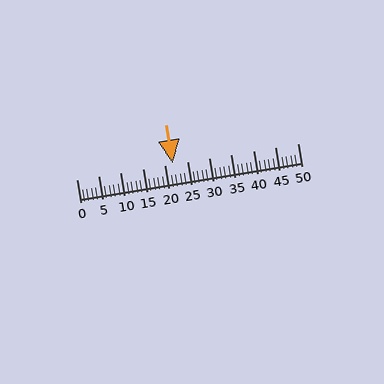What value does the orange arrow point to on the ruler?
The orange arrow points to approximately 22.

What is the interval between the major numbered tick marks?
The major tick marks are spaced 5 units apart.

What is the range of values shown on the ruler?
The ruler shows values from 0 to 50.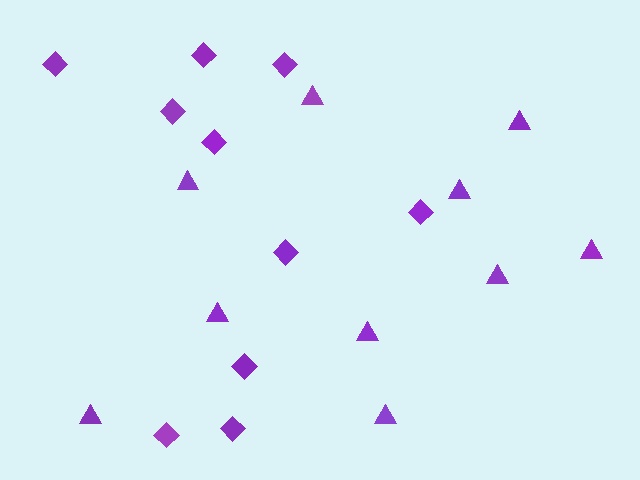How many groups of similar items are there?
There are 2 groups: one group of triangles (10) and one group of diamonds (10).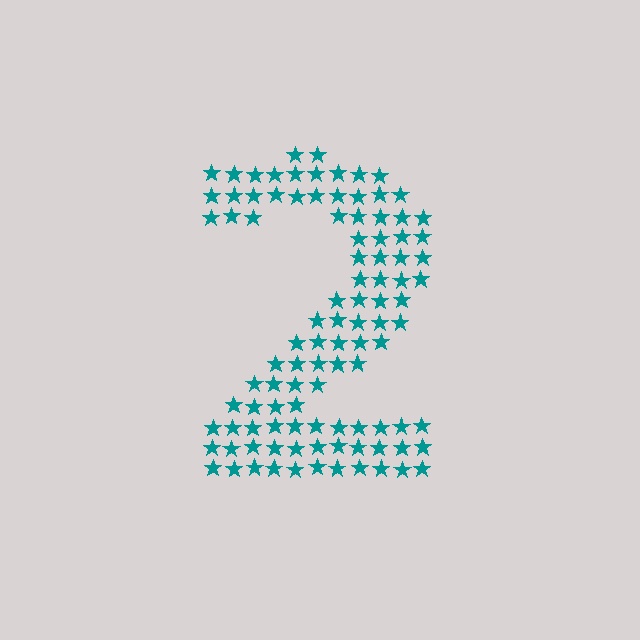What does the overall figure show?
The overall figure shows the digit 2.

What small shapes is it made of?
It is made of small stars.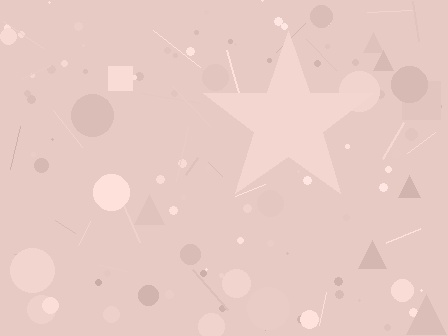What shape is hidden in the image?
A star is hidden in the image.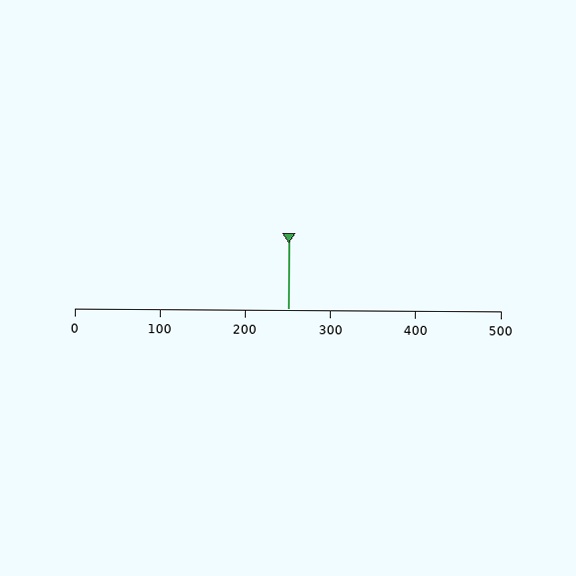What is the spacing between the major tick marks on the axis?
The major ticks are spaced 100 apart.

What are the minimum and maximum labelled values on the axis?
The axis runs from 0 to 500.